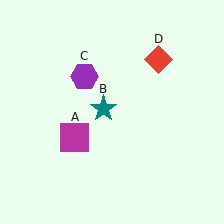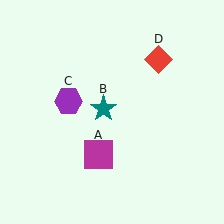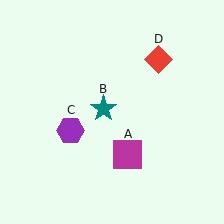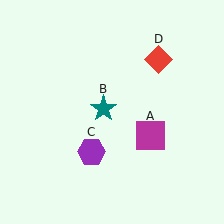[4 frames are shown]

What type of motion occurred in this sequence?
The magenta square (object A), purple hexagon (object C) rotated counterclockwise around the center of the scene.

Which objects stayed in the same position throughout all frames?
Teal star (object B) and red diamond (object D) remained stationary.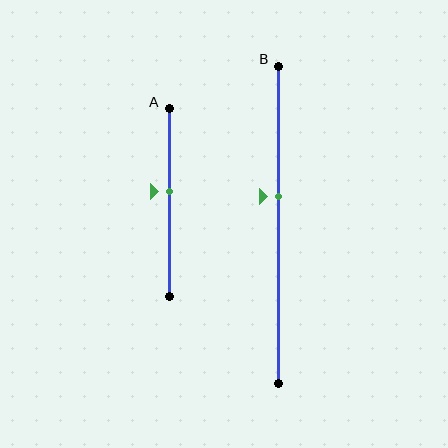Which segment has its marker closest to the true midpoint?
Segment A has its marker closest to the true midpoint.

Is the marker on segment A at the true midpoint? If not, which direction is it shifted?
No, the marker on segment A is shifted upward by about 6% of the segment length.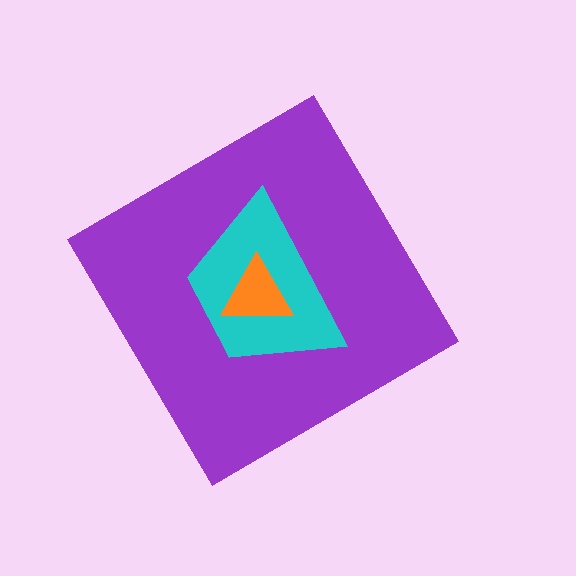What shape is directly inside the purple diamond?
The cyan trapezoid.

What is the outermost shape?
The purple diamond.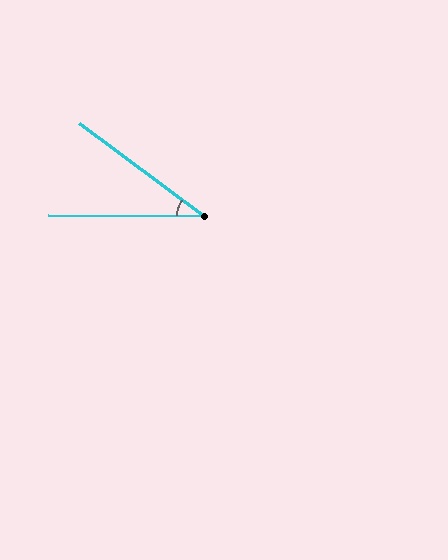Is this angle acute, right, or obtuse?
It is acute.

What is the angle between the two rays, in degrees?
Approximately 36 degrees.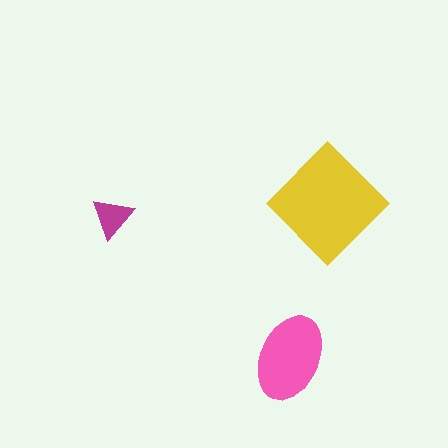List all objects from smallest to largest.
The magenta triangle, the pink ellipse, the yellow diamond.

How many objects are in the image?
There are 3 objects in the image.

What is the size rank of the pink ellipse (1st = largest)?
2nd.